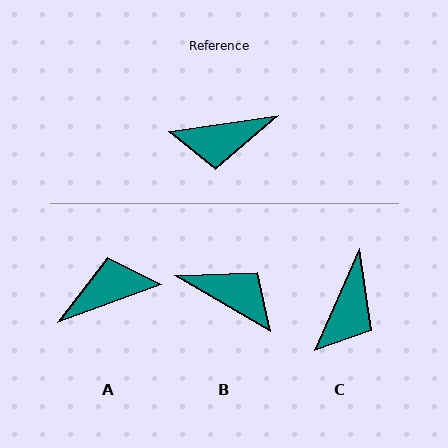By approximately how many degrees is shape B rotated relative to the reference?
Approximately 141 degrees counter-clockwise.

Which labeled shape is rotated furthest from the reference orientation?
A, about 168 degrees away.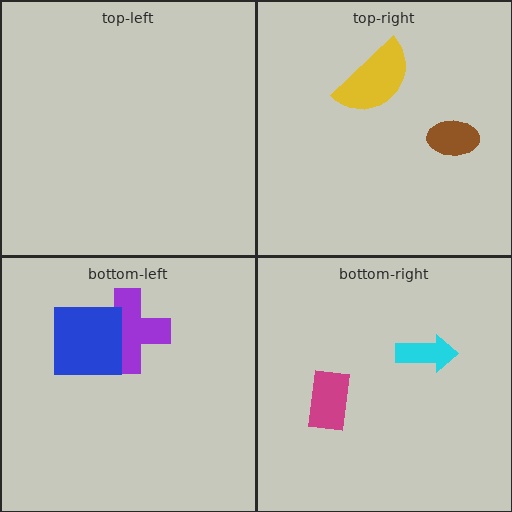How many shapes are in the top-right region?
2.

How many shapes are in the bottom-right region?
2.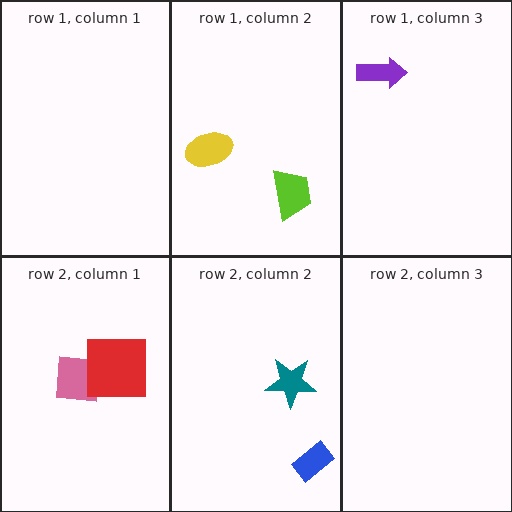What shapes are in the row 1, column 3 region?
The purple arrow.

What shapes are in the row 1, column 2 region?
The yellow ellipse, the lime trapezoid.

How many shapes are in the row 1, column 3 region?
1.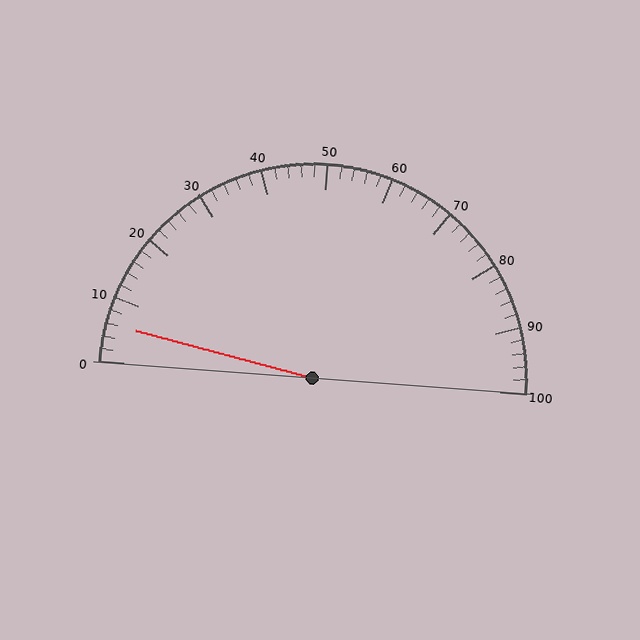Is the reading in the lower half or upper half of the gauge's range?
The reading is in the lower half of the range (0 to 100).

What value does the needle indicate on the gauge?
The needle indicates approximately 6.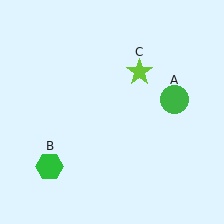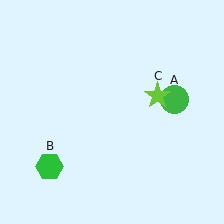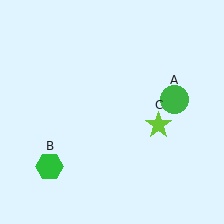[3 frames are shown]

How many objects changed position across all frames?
1 object changed position: lime star (object C).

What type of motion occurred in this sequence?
The lime star (object C) rotated clockwise around the center of the scene.